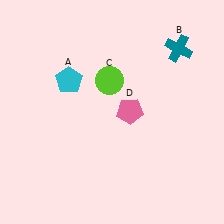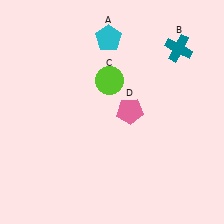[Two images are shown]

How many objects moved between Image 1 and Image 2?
1 object moved between the two images.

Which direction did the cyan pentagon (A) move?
The cyan pentagon (A) moved up.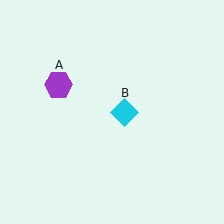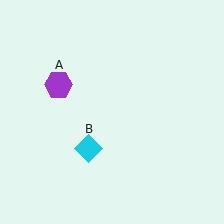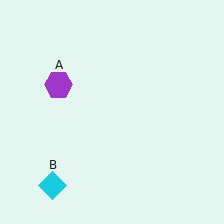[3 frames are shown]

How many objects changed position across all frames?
1 object changed position: cyan diamond (object B).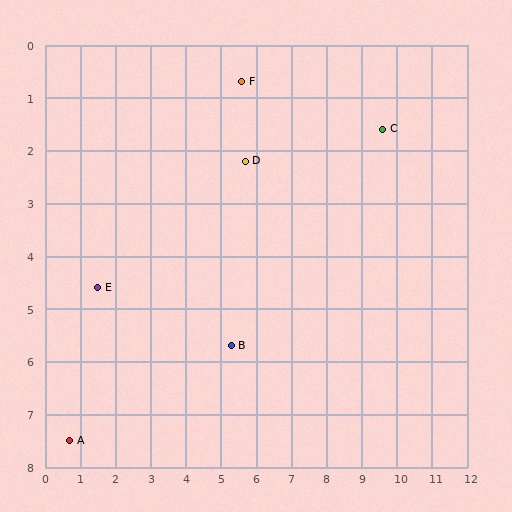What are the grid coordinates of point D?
Point D is at approximately (5.7, 2.2).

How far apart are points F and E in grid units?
Points F and E are about 5.7 grid units apart.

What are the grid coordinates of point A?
Point A is at approximately (0.7, 7.5).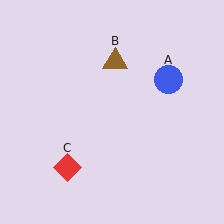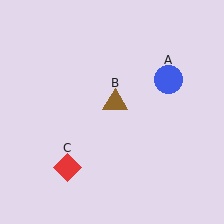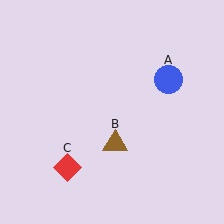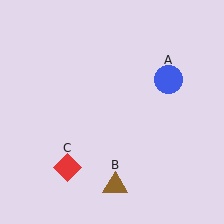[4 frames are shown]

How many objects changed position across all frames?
1 object changed position: brown triangle (object B).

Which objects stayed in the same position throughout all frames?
Blue circle (object A) and red diamond (object C) remained stationary.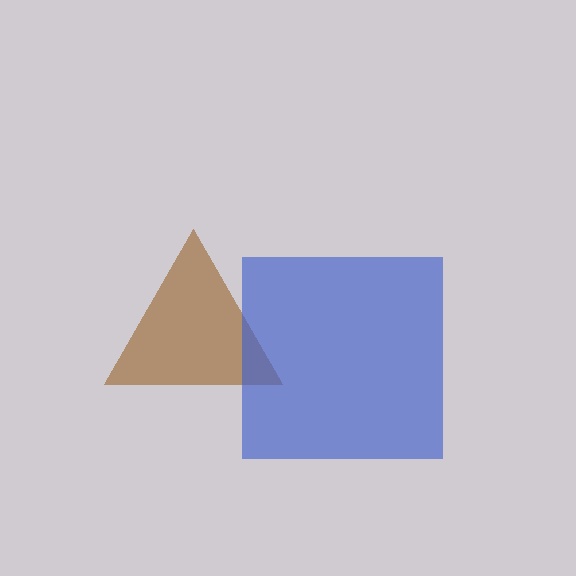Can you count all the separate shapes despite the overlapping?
Yes, there are 2 separate shapes.